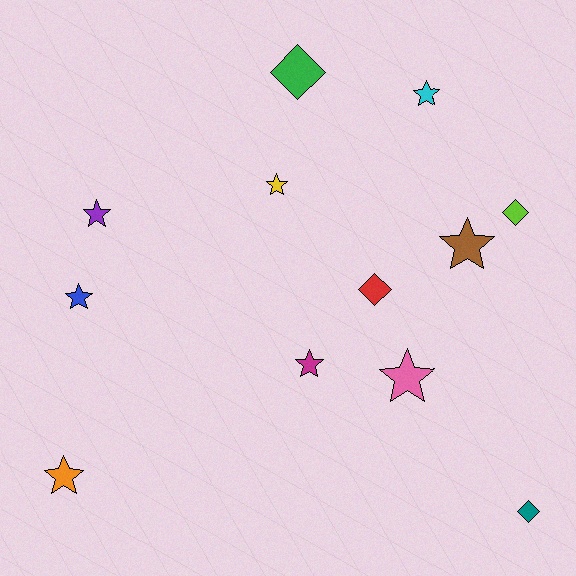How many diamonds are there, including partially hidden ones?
There are 4 diamonds.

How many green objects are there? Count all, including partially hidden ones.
There is 1 green object.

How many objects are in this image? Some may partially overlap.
There are 12 objects.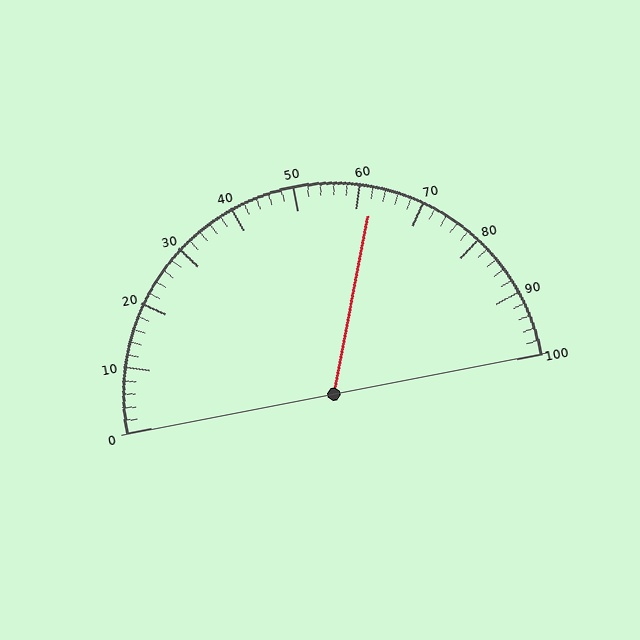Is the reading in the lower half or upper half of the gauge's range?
The reading is in the upper half of the range (0 to 100).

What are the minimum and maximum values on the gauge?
The gauge ranges from 0 to 100.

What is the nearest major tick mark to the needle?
The nearest major tick mark is 60.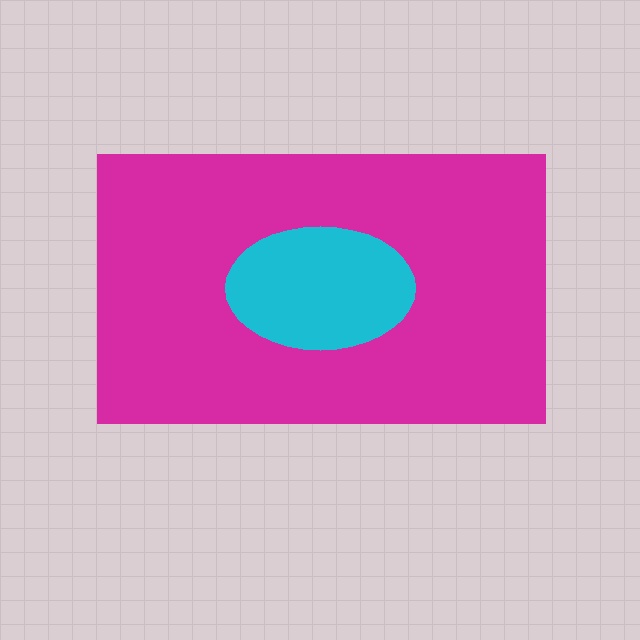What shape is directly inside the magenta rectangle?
The cyan ellipse.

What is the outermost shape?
The magenta rectangle.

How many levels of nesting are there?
2.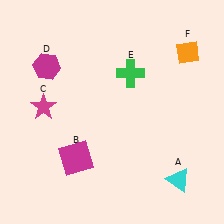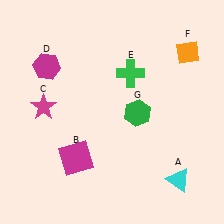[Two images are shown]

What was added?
A green hexagon (G) was added in Image 2.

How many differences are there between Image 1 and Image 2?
There is 1 difference between the two images.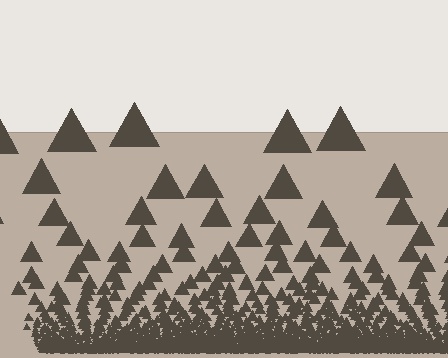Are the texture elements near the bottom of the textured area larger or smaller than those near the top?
Smaller. The gradient is inverted — elements near the bottom are smaller and denser.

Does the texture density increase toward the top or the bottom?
Density increases toward the bottom.